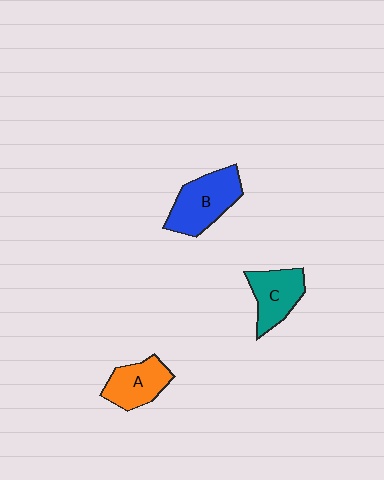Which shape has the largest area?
Shape B (blue).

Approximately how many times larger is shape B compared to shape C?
Approximately 1.3 times.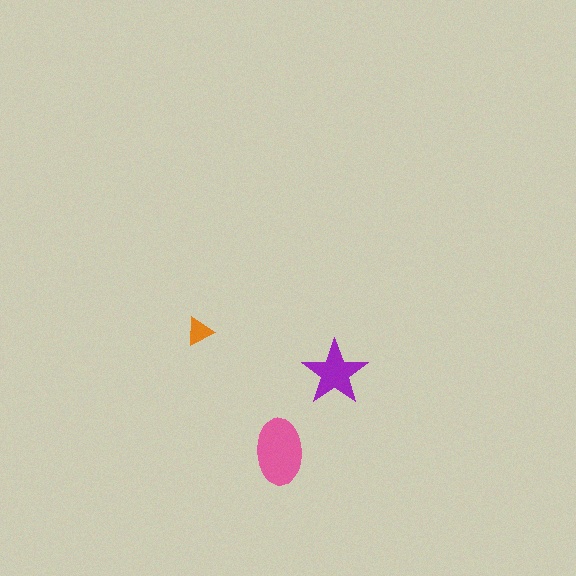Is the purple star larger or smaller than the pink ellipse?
Smaller.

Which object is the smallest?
The orange triangle.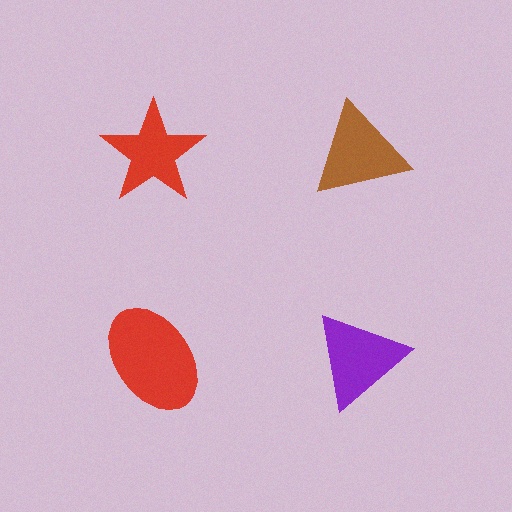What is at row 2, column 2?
A purple triangle.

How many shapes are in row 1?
2 shapes.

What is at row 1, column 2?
A brown triangle.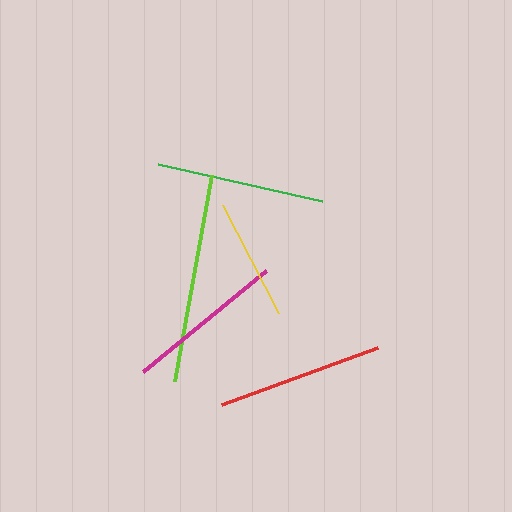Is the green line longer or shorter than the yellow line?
The green line is longer than the yellow line.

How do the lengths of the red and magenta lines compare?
The red and magenta lines are approximately the same length.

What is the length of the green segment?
The green segment is approximately 168 pixels long.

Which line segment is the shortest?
The yellow line is the shortest at approximately 122 pixels.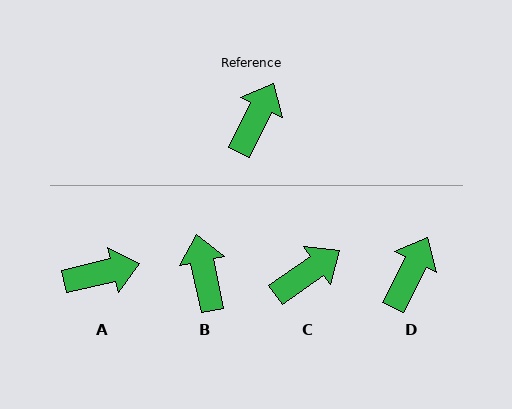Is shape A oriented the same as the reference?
No, it is off by about 50 degrees.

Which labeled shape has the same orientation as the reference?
D.